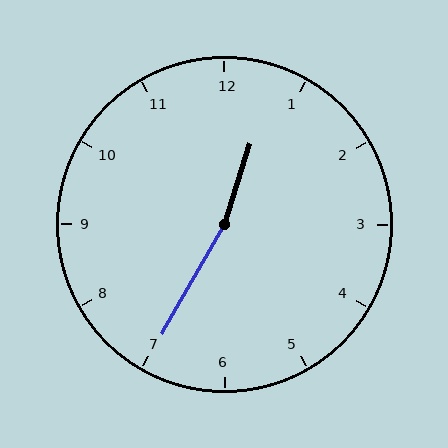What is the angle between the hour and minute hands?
Approximately 168 degrees.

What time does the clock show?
12:35.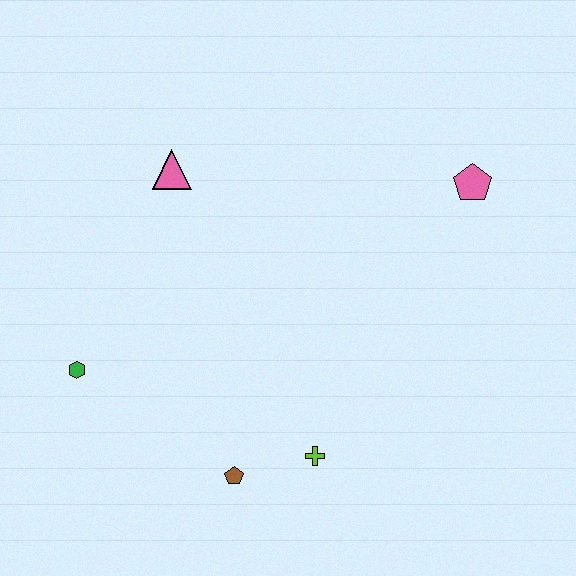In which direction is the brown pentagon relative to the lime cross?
The brown pentagon is to the left of the lime cross.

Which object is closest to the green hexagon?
The brown pentagon is closest to the green hexagon.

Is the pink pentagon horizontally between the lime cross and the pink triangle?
No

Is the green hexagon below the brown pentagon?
No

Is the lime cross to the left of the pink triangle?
No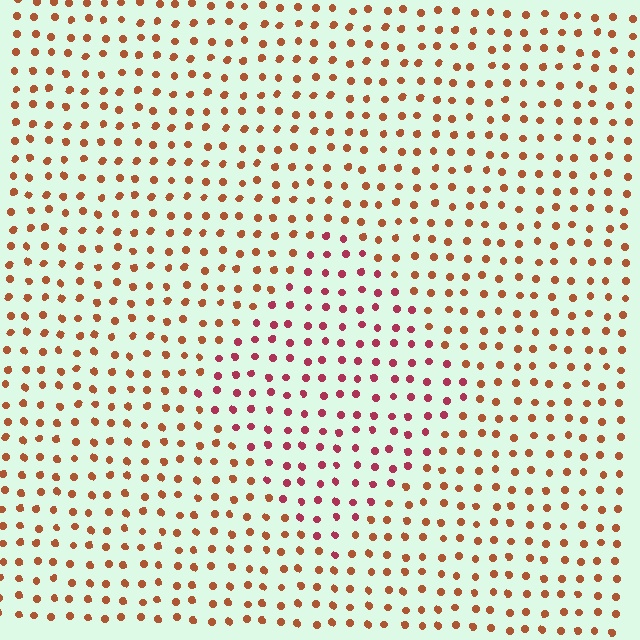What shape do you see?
I see a diamond.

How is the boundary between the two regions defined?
The boundary is defined purely by a slight shift in hue (about 35 degrees). Spacing, size, and orientation are identical on both sides.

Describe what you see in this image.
The image is filled with small brown elements in a uniform arrangement. A diamond-shaped region is visible where the elements are tinted to a slightly different hue, forming a subtle color boundary.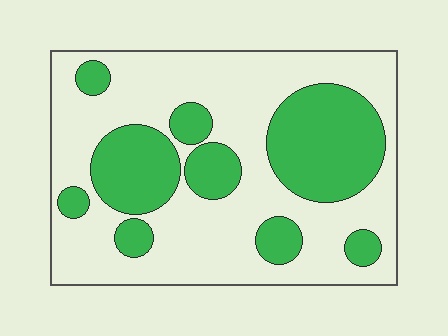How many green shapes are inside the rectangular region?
9.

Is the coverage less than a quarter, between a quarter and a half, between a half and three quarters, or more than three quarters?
Between a quarter and a half.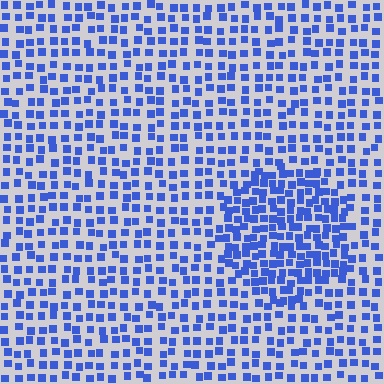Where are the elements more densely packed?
The elements are more densely packed inside the circle boundary.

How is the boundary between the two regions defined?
The boundary is defined by a change in element density (approximately 1.8x ratio). All elements are the same color, size, and shape.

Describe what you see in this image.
The image contains small blue elements arranged at two different densities. A circle-shaped region is visible where the elements are more densely packed than the surrounding area.